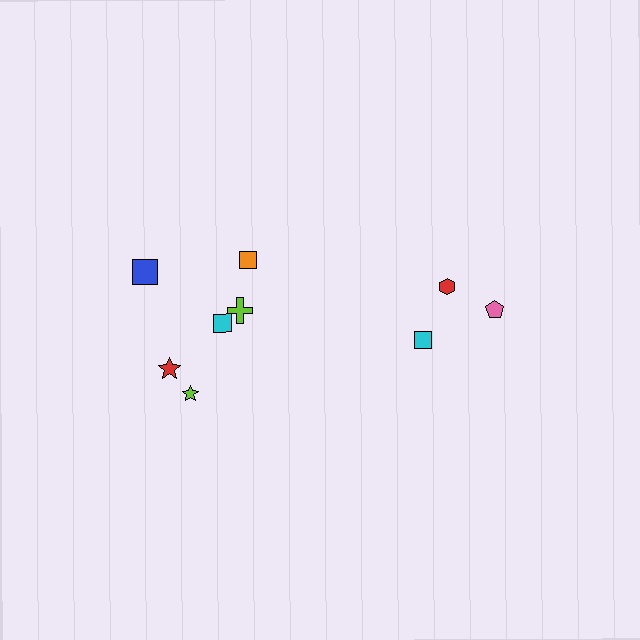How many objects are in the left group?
There are 6 objects.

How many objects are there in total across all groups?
There are 9 objects.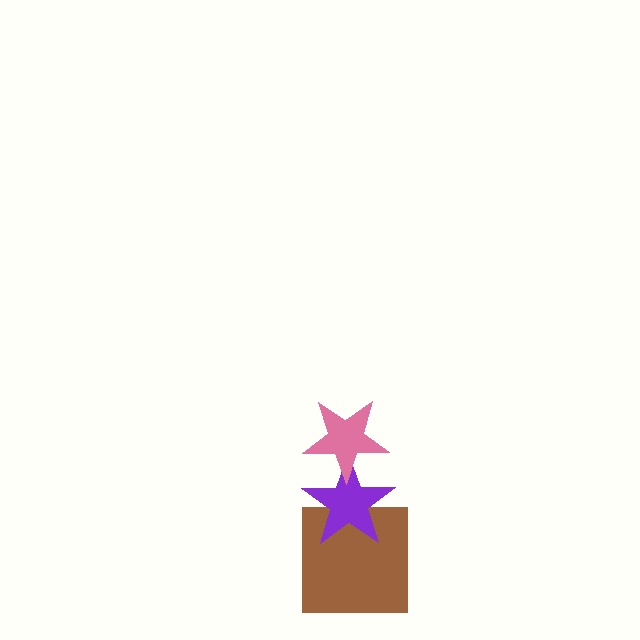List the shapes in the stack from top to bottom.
From top to bottom: the pink star, the purple star, the brown square.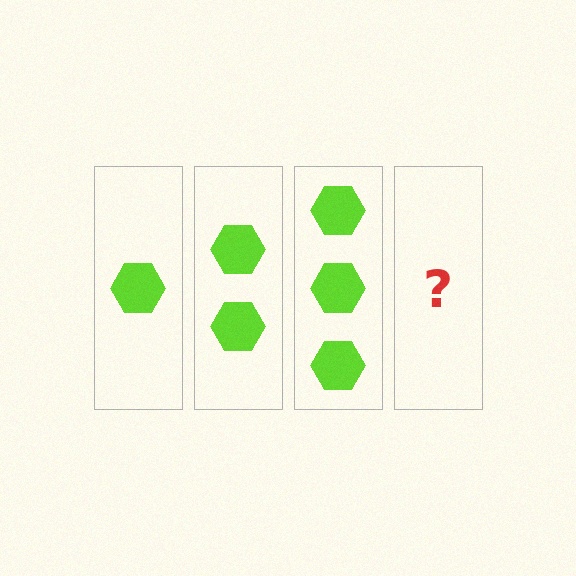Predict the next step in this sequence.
The next step is 4 hexagons.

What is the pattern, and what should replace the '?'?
The pattern is that each step adds one more hexagon. The '?' should be 4 hexagons.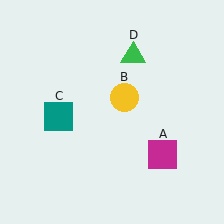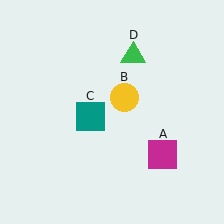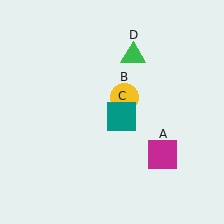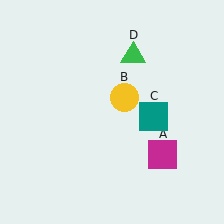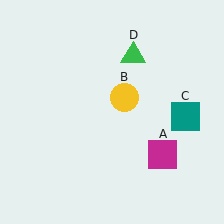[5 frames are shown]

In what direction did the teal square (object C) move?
The teal square (object C) moved right.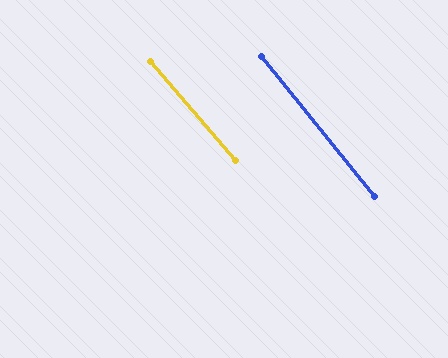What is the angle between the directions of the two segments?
Approximately 2 degrees.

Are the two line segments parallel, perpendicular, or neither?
Parallel — their directions differ by only 1.7°.